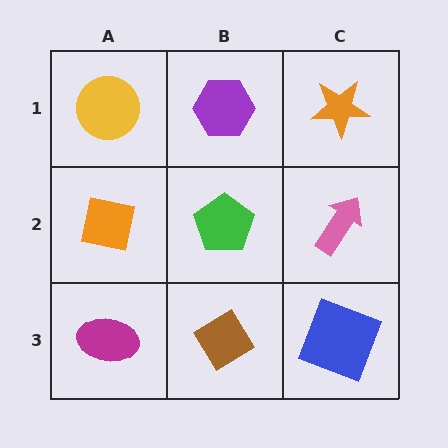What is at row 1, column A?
A yellow circle.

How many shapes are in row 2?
3 shapes.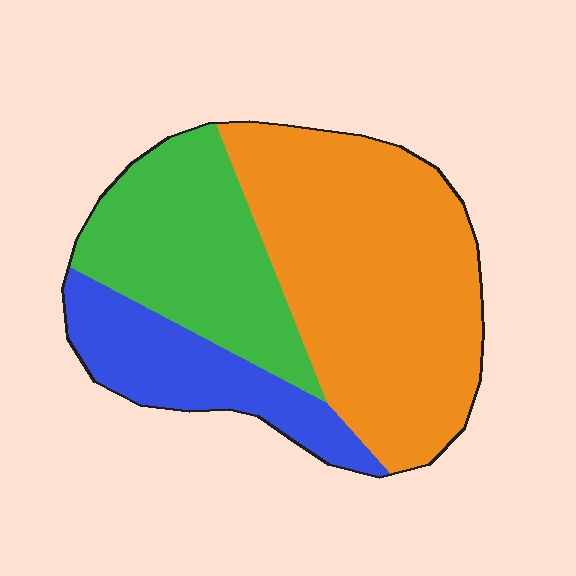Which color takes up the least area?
Blue, at roughly 20%.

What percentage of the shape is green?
Green takes up between a sixth and a third of the shape.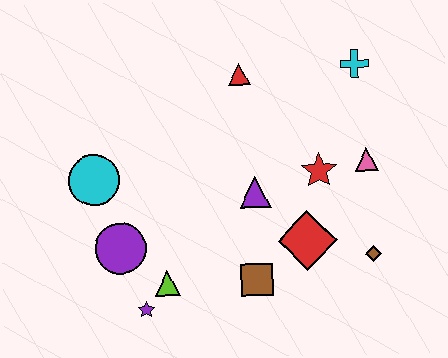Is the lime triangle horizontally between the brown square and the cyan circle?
Yes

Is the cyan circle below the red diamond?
No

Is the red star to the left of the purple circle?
No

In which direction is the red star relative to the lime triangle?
The red star is to the right of the lime triangle.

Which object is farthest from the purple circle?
The cyan cross is farthest from the purple circle.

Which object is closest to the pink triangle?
The red star is closest to the pink triangle.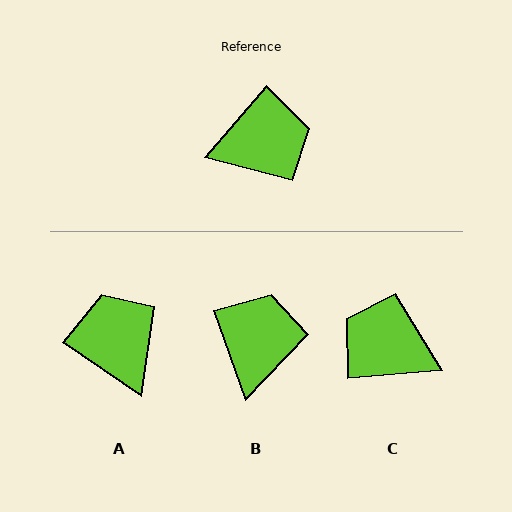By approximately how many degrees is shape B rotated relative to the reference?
Approximately 61 degrees counter-clockwise.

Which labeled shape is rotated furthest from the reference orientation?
C, about 136 degrees away.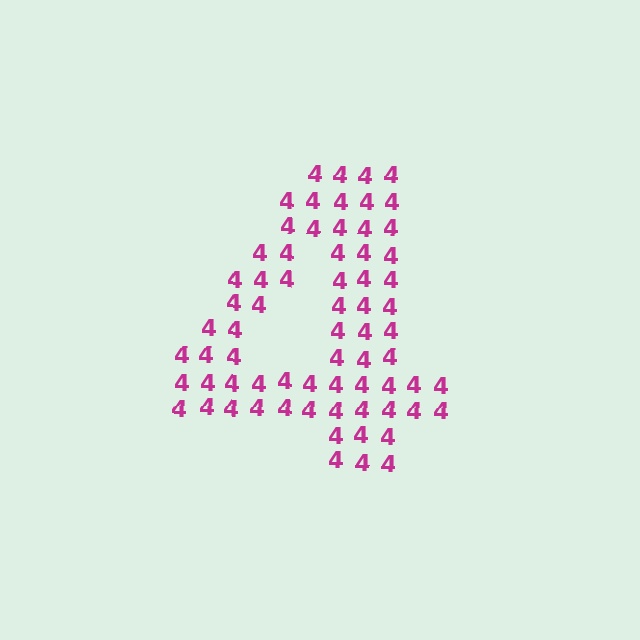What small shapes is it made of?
It is made of small digit 4's.